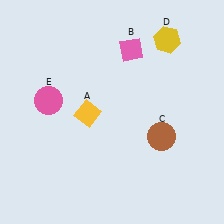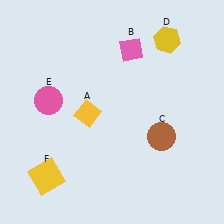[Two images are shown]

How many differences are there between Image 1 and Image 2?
There is 1 difference between the two images.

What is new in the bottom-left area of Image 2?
A yellow square (F) was added in the bottom-left area of Image 2.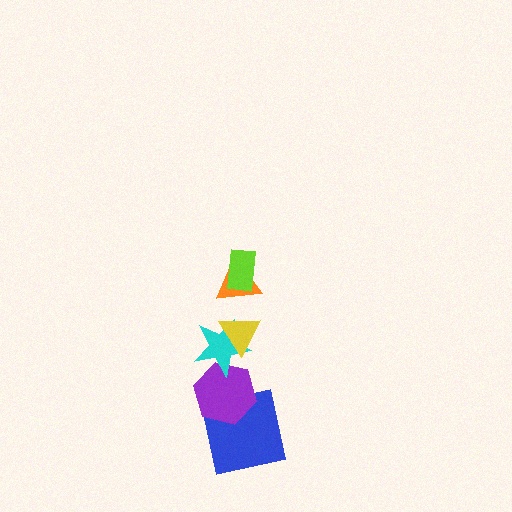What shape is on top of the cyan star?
The yellow triangle is on top of the cyan star.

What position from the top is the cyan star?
The cyan star is 4th from the top.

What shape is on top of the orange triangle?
The lime rectangle is on top of the orange triangle.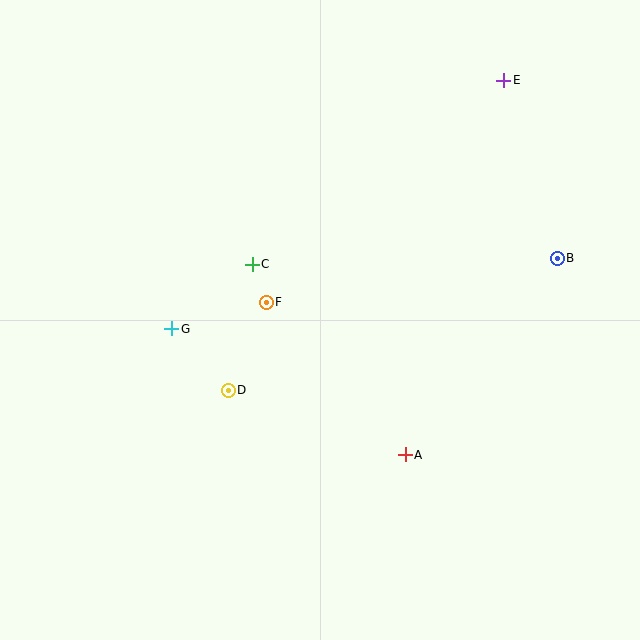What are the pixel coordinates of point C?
Point C is at (252, 265).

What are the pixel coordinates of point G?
Point G is at (172, 329).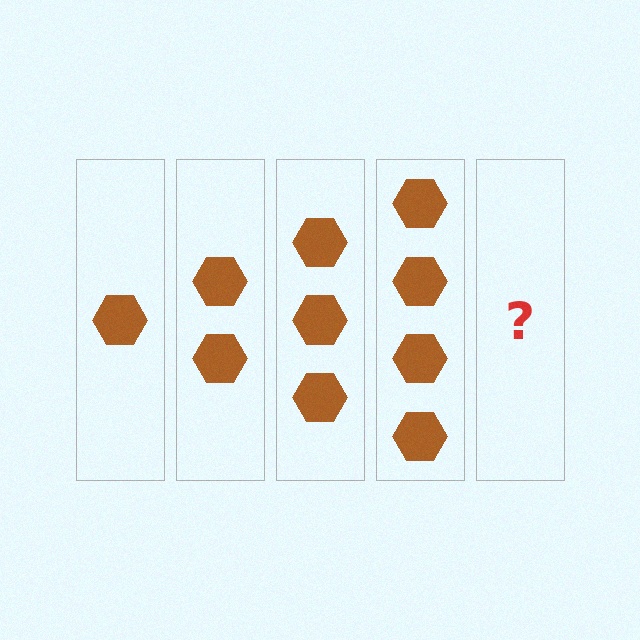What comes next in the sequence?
The next element should be 5 hexagons.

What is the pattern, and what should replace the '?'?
The pattern is that each step adds one more hexagon. The '?' should be 5 hexagons.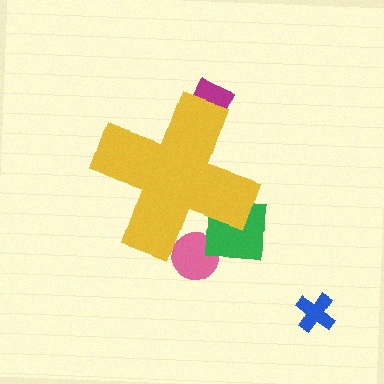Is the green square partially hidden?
Yes, the green square is partially hidden behind the yellow cross.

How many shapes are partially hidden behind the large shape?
3 shapes are partially hidden.